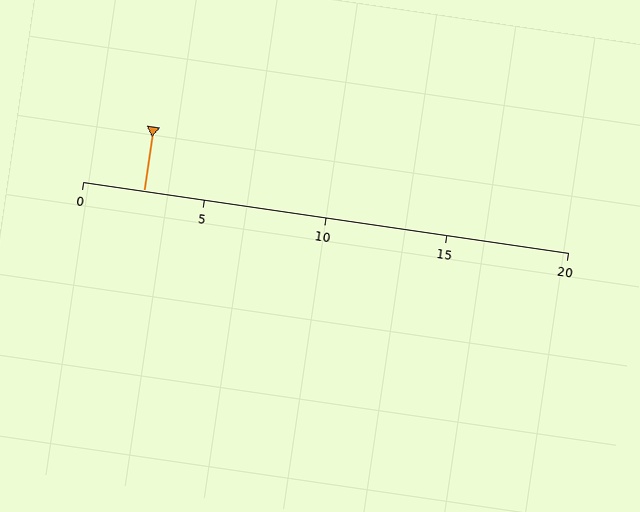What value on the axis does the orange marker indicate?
The marker indicates approximately 2.5.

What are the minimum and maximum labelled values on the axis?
The axis runs from 0 to 20.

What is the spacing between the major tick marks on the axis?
The major ticks are spaced 5 apart.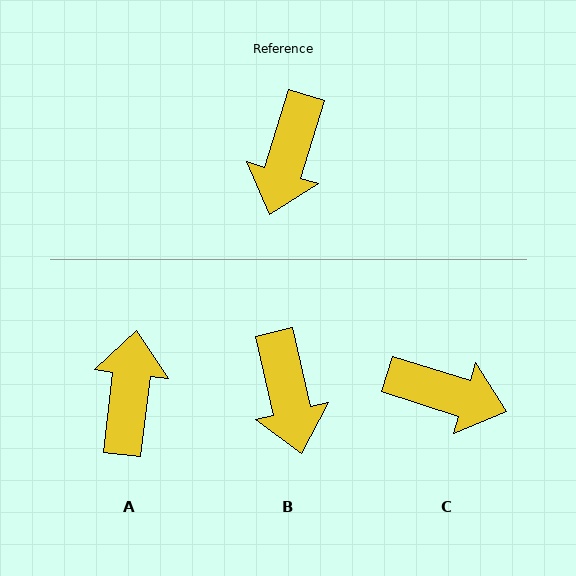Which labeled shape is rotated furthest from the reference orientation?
A, about 169 degrees away.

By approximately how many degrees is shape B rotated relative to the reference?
Approximately 30 degrees counter-clockwise.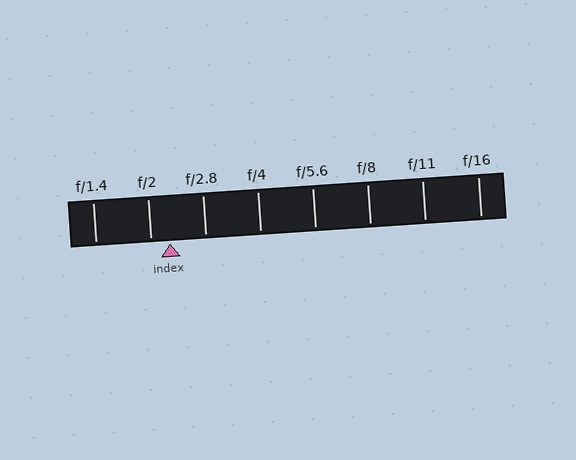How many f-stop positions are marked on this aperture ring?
There are 8 f-stop positions marked.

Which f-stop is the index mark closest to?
The index mark is closest to f/2.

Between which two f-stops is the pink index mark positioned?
The index mark is between f/2 and f/2.8.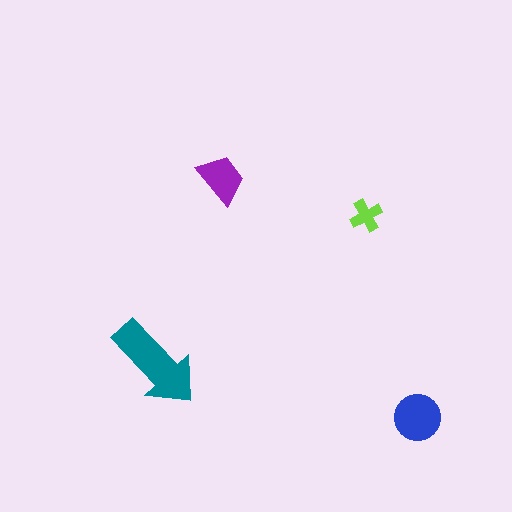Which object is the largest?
The teal arrow.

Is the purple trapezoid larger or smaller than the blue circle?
Smaller.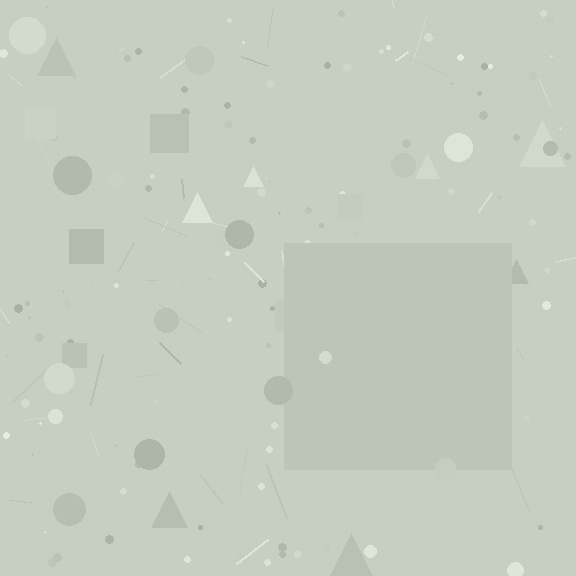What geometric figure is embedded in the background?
A square is embedded in the background.